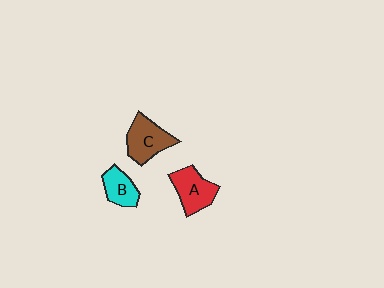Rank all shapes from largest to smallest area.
From largest to smallest: C (brown), A (red), B (cyan).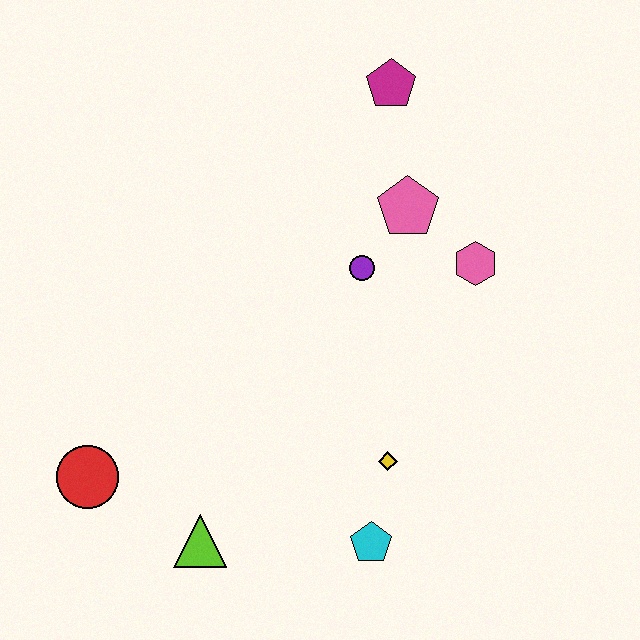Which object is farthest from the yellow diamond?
The magenta pentagon is farthest from the yellow diamond.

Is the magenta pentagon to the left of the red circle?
No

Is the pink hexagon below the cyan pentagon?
No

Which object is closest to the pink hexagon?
The pink pentagon is closest to the pink hexagon.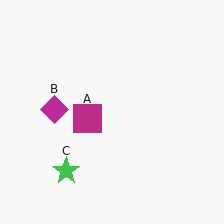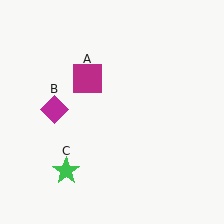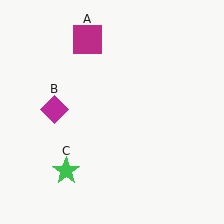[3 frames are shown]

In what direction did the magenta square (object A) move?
The magenta square (object A) moved up.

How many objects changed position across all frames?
1 object changed position: magenta square (object A).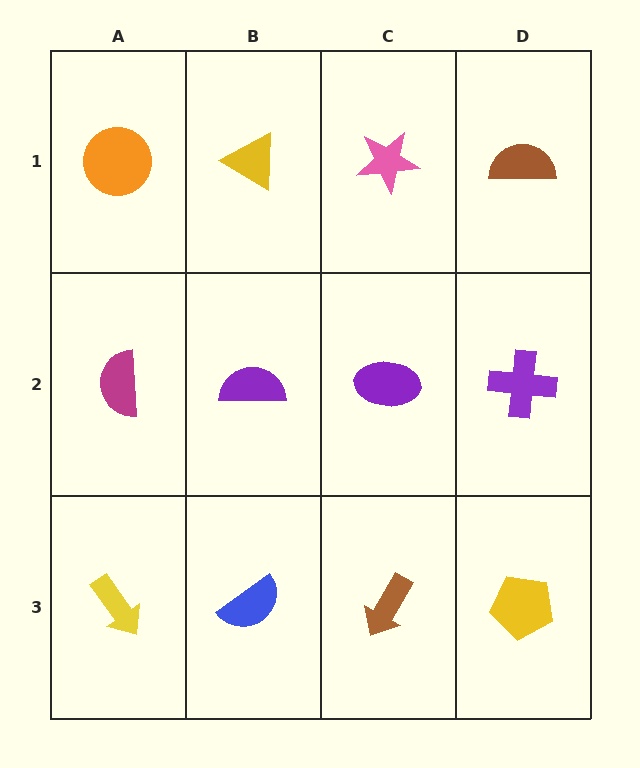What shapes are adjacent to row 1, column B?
A purple semicircle (row 2, column B), an orange circle (row 1, column A), a pink star (row 1, column C).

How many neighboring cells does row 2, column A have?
3.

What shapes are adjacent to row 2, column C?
A pink star (row 1, column C), a brown arrow (row 3, column C), a purple semicircle (row 2, column B), a purple cross (row 2, column D).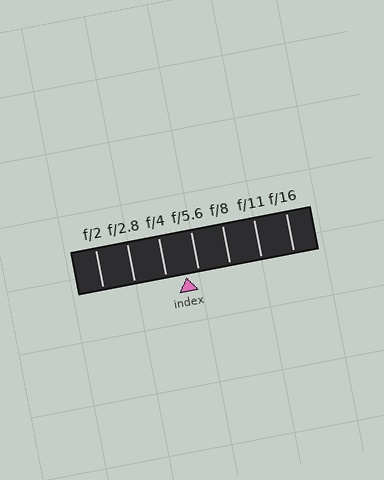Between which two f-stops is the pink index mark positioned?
The index mark is between f/4 and f/5.6.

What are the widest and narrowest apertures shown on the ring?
The widest aperture shown is f/2 and the narrowest is f/16.